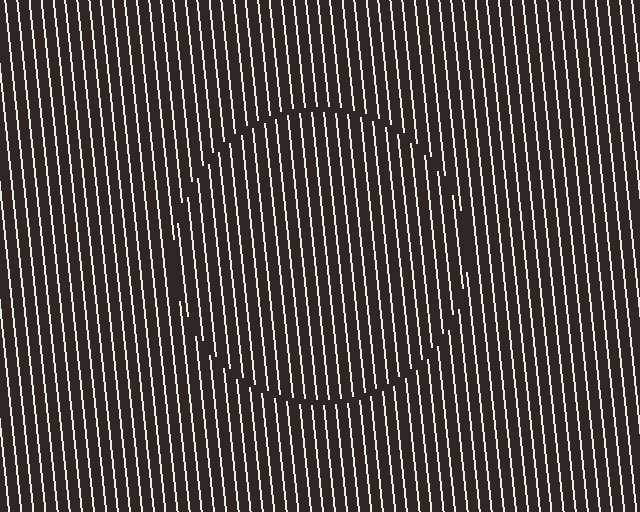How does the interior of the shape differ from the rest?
The interior of the shape contains the same grating, shifted by half a period — the contour is defined by the phase discontinuity where line-ends from the inner and outer gratings abut.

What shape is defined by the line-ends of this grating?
An illusory circle. The interior of the shape contains the same grating, shifted by half a period — the contour is defined by the phase discontinuity where line-ends from the inner and outer gratings abut.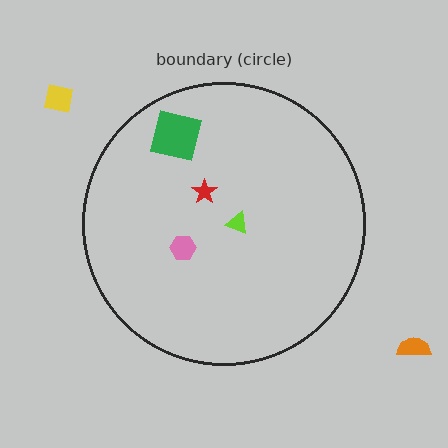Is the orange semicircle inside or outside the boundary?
Outside.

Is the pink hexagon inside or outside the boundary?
Inside.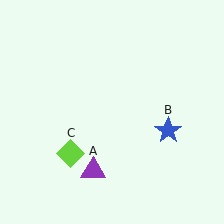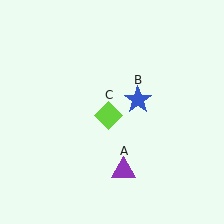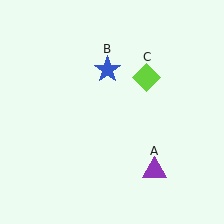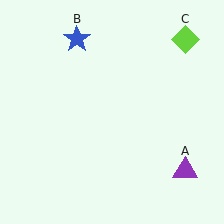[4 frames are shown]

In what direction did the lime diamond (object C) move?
The lime diamond (object C) moved up and to the right.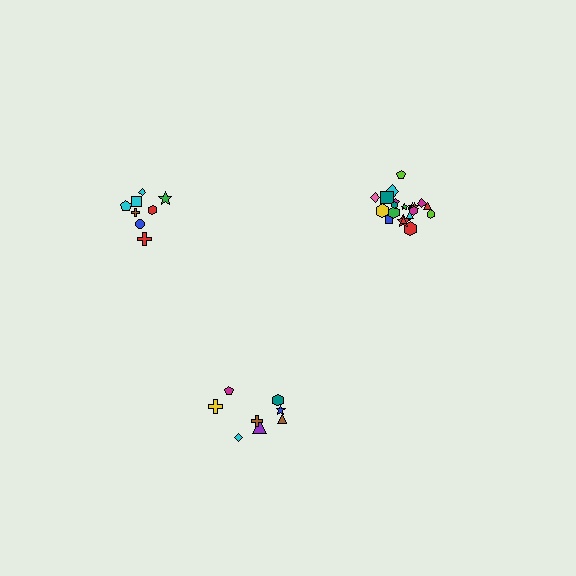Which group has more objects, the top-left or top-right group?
The top-right group.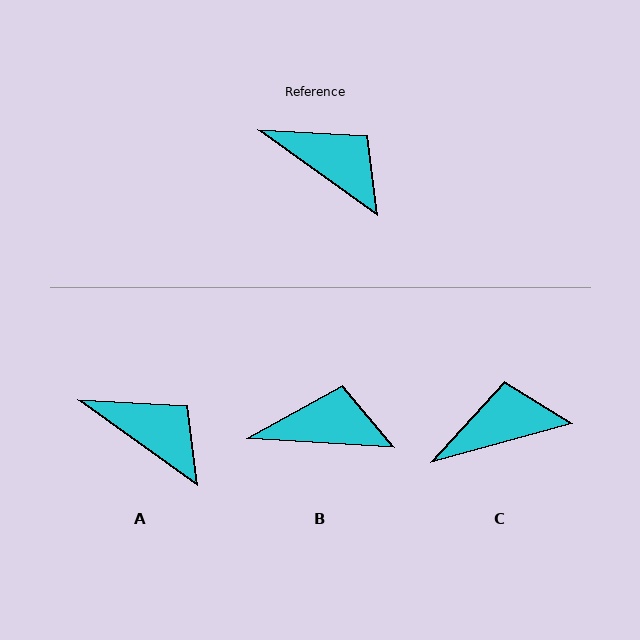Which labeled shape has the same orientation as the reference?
A.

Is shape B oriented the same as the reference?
No, it is off by about 32 degrees.